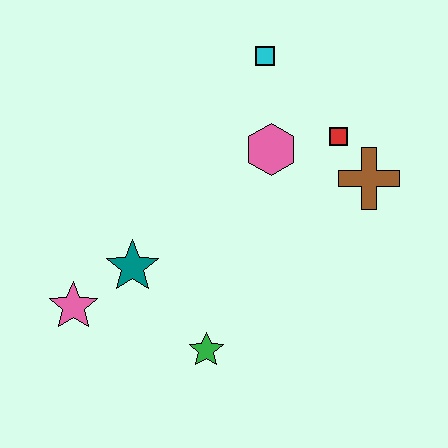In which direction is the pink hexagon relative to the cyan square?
The pink hexagon is below the cyan square.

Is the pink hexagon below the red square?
Yes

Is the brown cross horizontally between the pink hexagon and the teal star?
No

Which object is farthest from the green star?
The cyan square is farthest from the green star.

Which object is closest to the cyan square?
The pink hexagon is closest to the cyan square.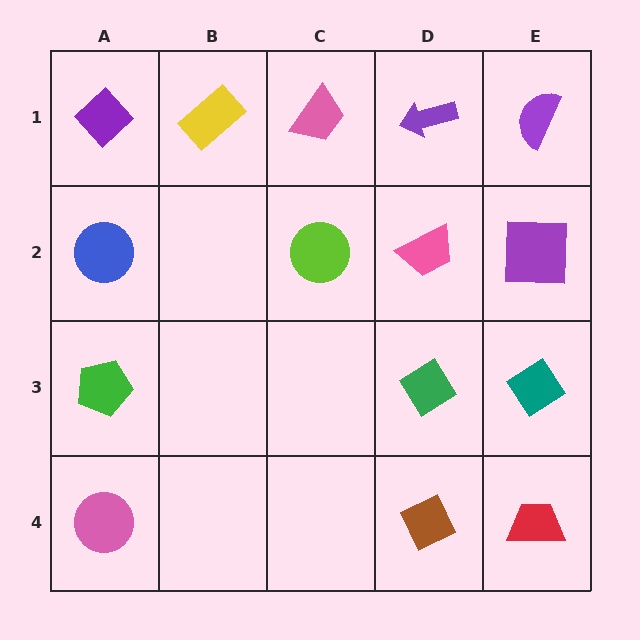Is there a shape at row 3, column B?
No, that cell is empty.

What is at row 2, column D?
A pink trapezoid.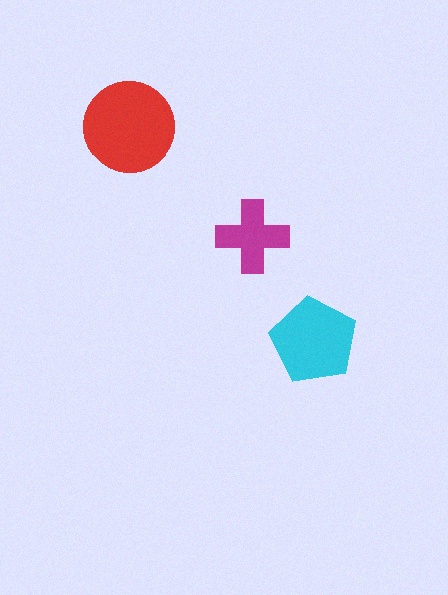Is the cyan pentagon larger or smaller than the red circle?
Smaller.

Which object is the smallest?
The magenta cross.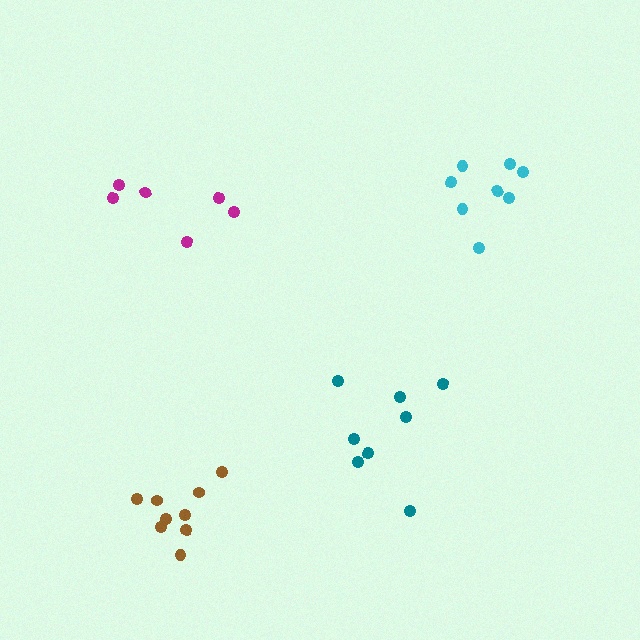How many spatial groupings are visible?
There are 4 spatial groupings.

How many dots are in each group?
Group 1: 8 dots, Group 2: 8 dots, Group 3: 9 dots, Group 4: 6 dots (31 total).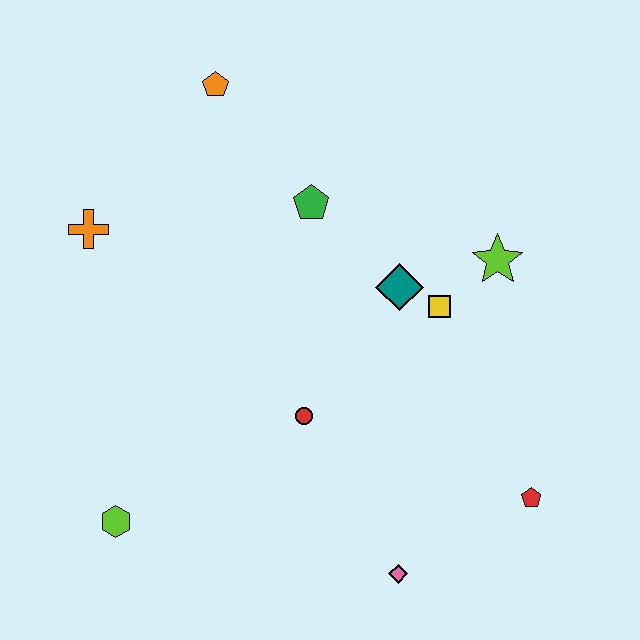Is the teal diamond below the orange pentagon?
Yes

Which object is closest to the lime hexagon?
The red circle is closest to the lime hexagon.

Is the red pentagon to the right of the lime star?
Yes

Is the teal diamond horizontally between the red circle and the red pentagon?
Yes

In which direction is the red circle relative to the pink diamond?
The red circle is above the pink diamond.